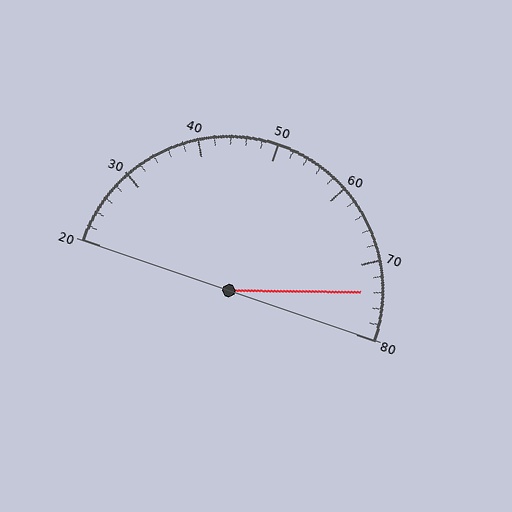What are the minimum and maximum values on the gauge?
The gauge ranges from 20 to 80.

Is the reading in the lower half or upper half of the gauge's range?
The reading is in the upper half of the range (20 to 80).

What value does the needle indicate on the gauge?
The needle indicates approximately 74.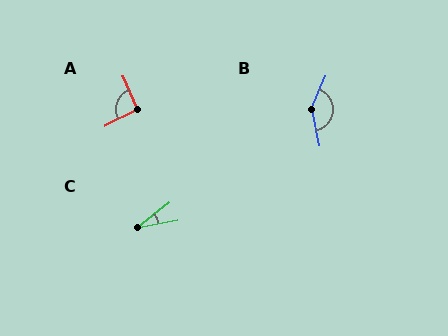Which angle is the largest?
B, at approximately 145 degrees.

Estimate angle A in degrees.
Approximately 94 degrees.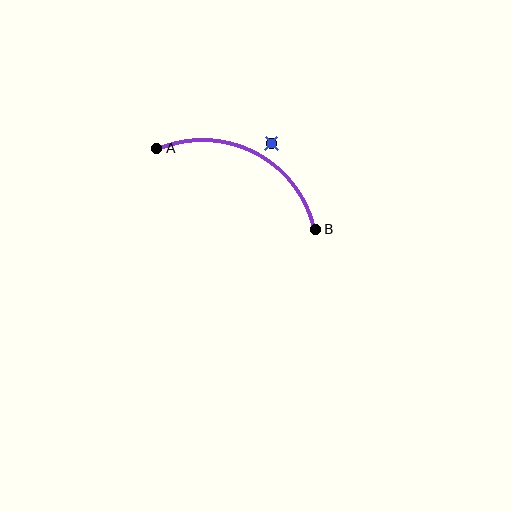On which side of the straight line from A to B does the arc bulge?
The arc bulges above the straight line connecting A and B.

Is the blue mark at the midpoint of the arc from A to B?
No — the blue mark does not lie on the arc at all. It sits slightly outside the curve.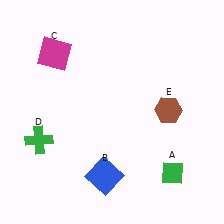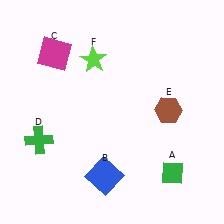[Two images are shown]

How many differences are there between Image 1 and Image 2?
There is 1 difference between the two images.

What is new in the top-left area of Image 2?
A lime star (F) was added in the top-left area of Image 2.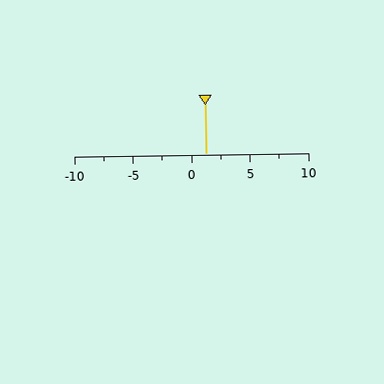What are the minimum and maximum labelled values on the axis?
The axis runs from -10 to 10.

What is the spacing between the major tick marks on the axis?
The major ticks are spaced 5 apart.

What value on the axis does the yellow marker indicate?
The marker indicates approximately 1.2.